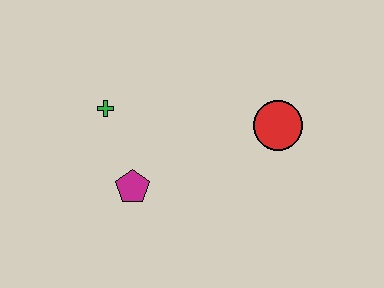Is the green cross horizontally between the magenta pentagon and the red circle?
No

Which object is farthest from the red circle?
The green cross is farthest from the red circle.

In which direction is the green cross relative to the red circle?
The green cross is to the left of the red circle.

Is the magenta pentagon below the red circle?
Yes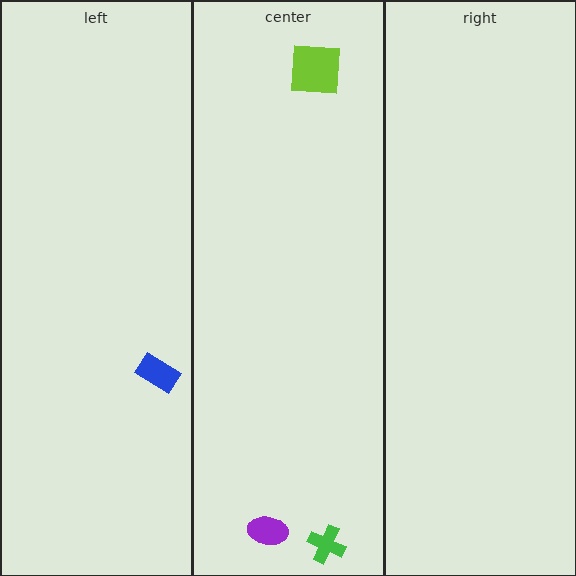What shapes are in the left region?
The blue rectangle.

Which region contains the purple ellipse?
The center region.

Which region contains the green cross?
The center region.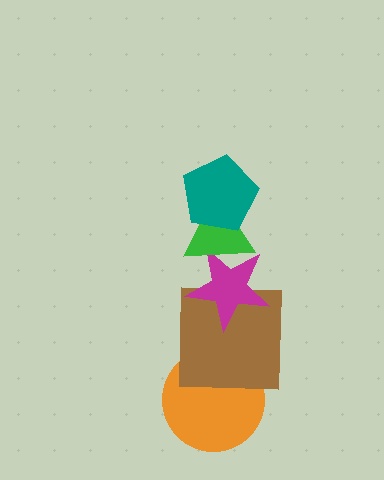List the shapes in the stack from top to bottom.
From top to bottom: the teal pentagon, the green triangle, the magenta star, the brown square, the orange circle.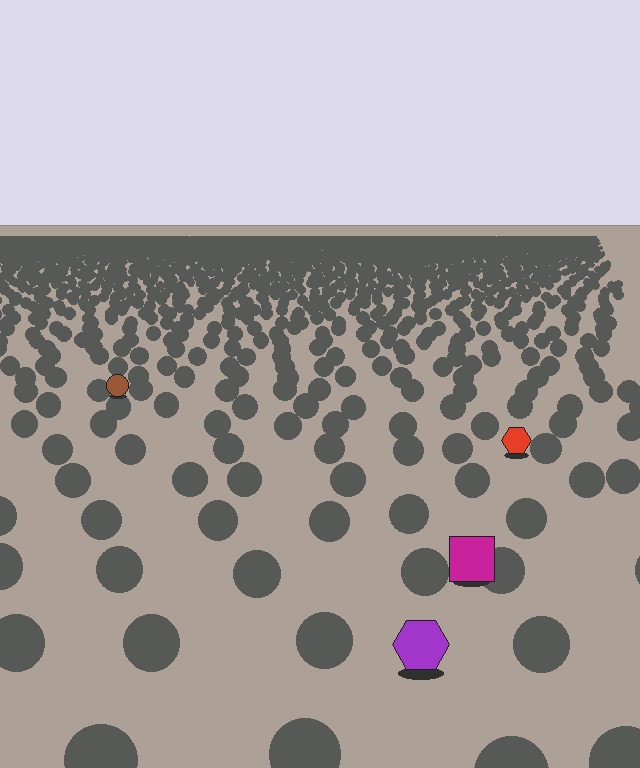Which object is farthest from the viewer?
The brown circle is farthest from the viewer. It appears smaller and the ground texture around it is denser.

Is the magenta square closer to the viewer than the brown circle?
Yes. The magenta square is closer — you can tell from the texture gradient: the ground texture is coarser near it.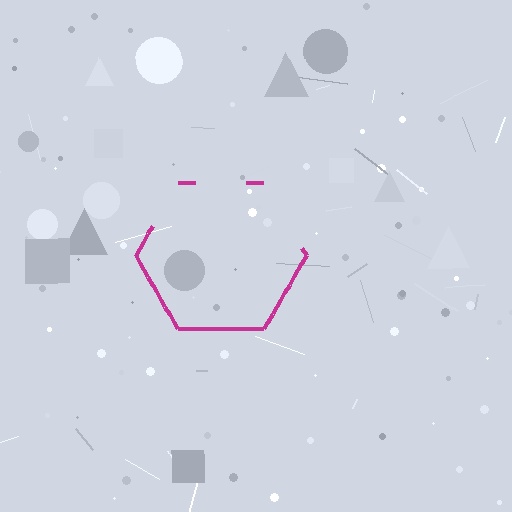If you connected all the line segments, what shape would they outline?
They would outline a hexagon.